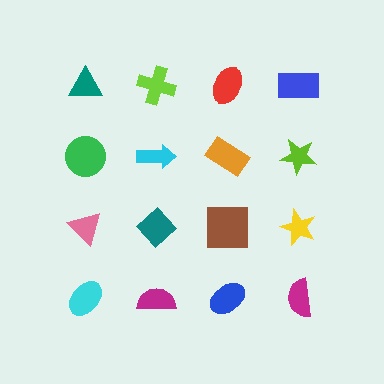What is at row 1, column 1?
A teal triangle.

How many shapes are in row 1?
4 shapes.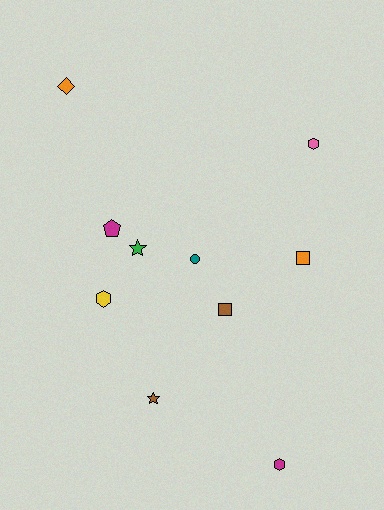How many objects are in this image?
There are 10 objects.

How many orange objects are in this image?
There are 2 orange objects.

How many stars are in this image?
There are 2 stars.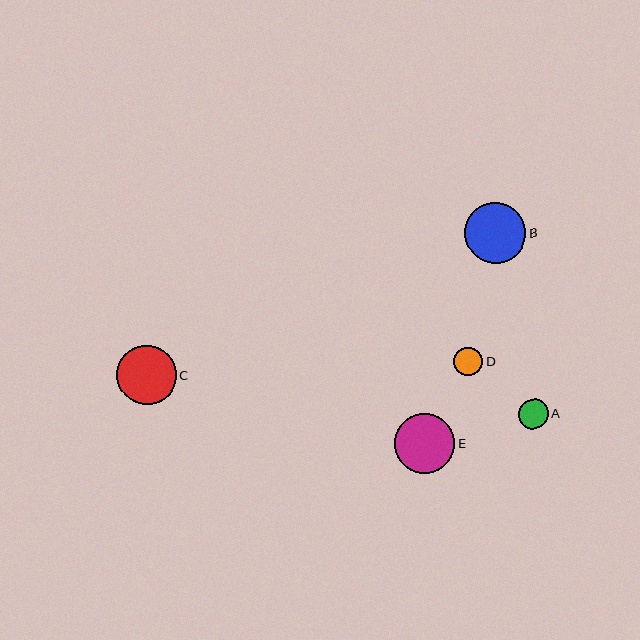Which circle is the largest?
Circle B is the largest with a size of approximately 61 pixels.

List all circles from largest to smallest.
From largest to smallest: B, E, C, A, D.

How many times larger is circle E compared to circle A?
Circle E is approximately 2.0 times the size of circle A.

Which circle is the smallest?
Circle D is the smallest with a size of approximately 29 pixels.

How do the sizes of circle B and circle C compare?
Circle B and circle C are approximately the same size.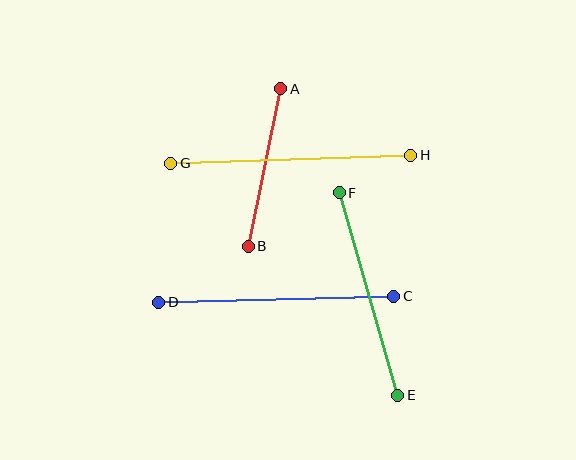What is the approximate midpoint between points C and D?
The midpoint is at approximately (276, 299) pixels.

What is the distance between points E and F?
The distance is approximately 210 pixels.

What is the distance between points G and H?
The distance is approximately 240 pixels.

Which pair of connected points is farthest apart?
Points G and H are farthest apart.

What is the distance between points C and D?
The distance is approximately 235 pixels.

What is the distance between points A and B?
The distance is approximately 161 pixels.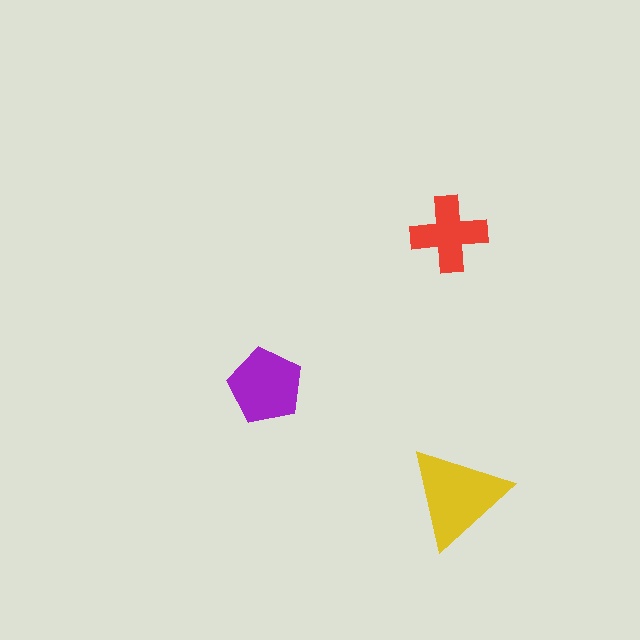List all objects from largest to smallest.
The yellow triangle, the purple pentagon, the red cross.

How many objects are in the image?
There are 3 objects in the image.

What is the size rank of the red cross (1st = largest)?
3rd.